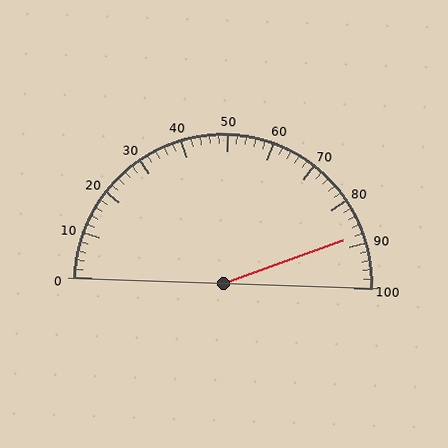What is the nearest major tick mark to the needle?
The nearest major tick mark is 90.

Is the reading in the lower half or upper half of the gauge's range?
The reading is in the upper half of the range (0 to 100).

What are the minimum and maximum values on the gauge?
The gauge ranges from 0 to 100.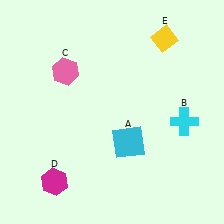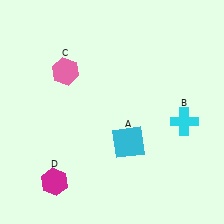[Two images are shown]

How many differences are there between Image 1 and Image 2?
There is 1 difference between the two images.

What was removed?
The yellow diamond (E) was removed in Image 2.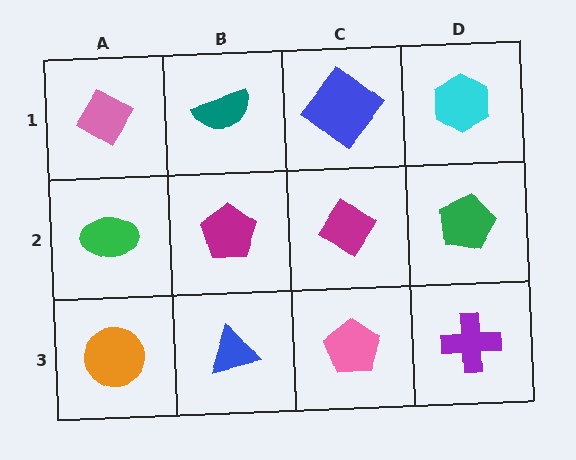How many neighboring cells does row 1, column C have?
3.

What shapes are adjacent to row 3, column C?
A magenta diamond (row 2, column C), a blue triangle (row 3, column B), a purple cross (row 3, column D).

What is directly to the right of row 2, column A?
A magenta pentagon.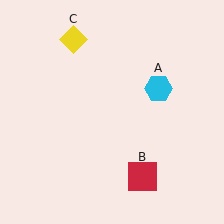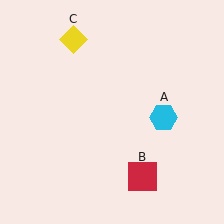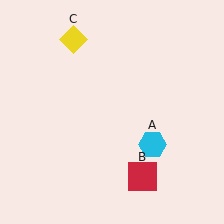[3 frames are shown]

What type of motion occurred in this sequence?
The cyan hexagon (object A) rotated clockwise around the center of the scene.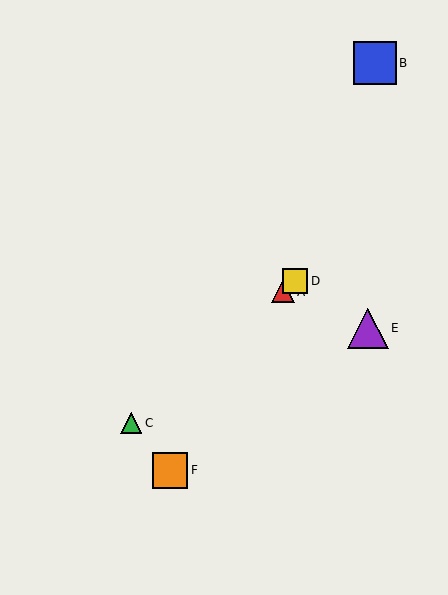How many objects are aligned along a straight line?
3 objects (A, C, D) are aligned along a straight line.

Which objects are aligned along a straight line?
Objects A, C, D are aligned along a straight line.